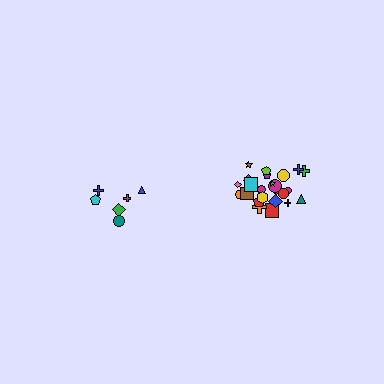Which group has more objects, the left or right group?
The right group.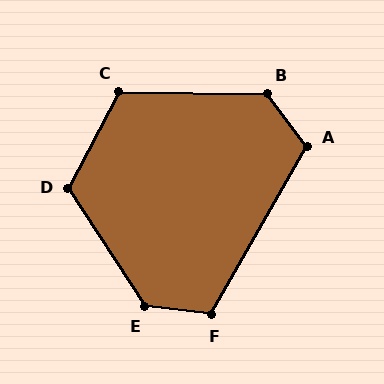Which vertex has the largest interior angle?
E, at approximately 130 degrees.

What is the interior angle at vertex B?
Approximately 128 degrees (obtuse).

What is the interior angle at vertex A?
Approximately 113 degrees (obtuse).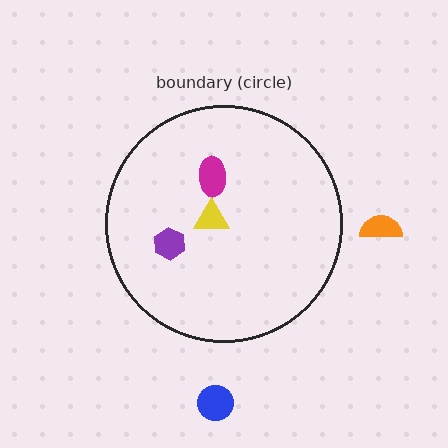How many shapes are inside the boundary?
3 inside, 2 outside.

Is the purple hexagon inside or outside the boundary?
Inside.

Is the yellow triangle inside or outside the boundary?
Inside.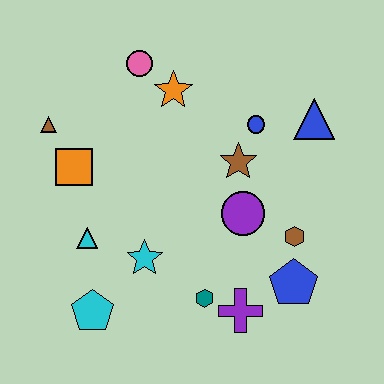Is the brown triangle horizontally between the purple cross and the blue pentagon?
No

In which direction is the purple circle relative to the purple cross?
The purple circle is above the purple cross.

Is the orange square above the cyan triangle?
Yes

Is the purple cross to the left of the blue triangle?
Yes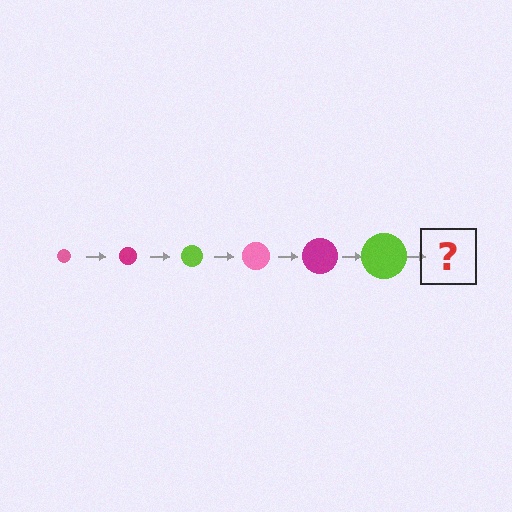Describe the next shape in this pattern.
It should be a pink circle, larger than the previous one.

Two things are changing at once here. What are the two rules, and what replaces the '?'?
The two rules are that the circle grows larger each step and the color cycles through pink, magenta, and lime. The '?' should be a pink circle, larger than the previous one.